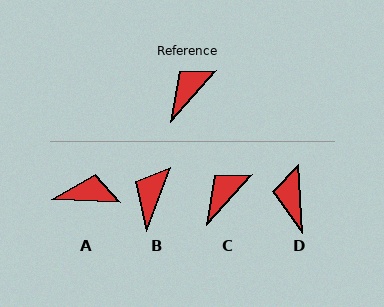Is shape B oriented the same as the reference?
No, it is off by about 21 degrees.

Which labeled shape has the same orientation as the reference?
C.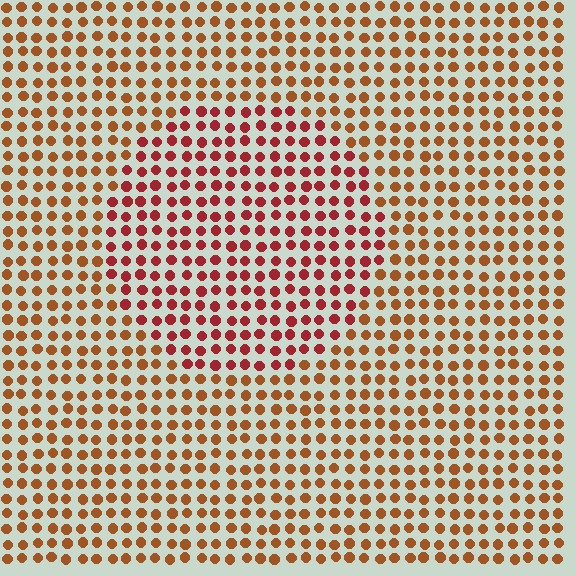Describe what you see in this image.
The image is filled with small brown elements in a uniform arrangement. A circle-shaped region is visible where the elements are tinted to a slightly different hue, forming a subtle color boundary.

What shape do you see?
I see a circle.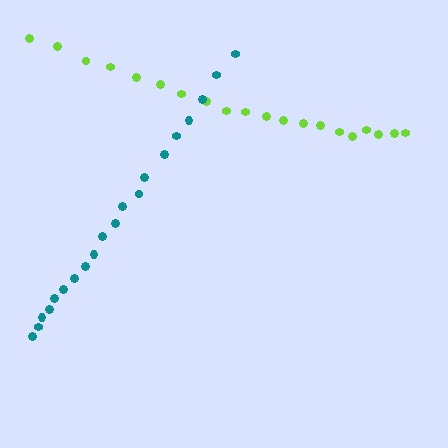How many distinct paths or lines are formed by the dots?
There are 2 distinct paths.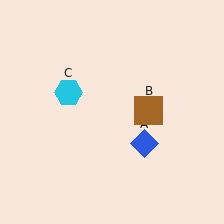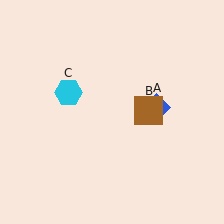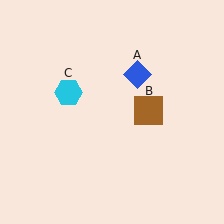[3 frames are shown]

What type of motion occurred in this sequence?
The blue diamond (object A) rotated counterclockwise around the center of the scene.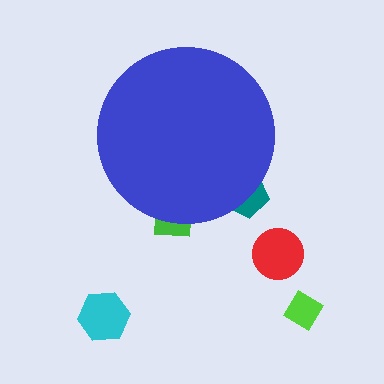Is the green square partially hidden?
Yes, the green square is partially hidden behind the blue circle.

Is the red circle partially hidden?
No, the red circle is fully visible.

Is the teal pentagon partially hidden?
Yes, the teal pentagon is partially hidden behind the blue circle.